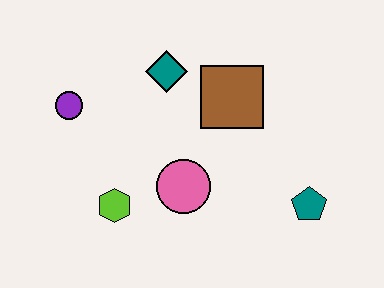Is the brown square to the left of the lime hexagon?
No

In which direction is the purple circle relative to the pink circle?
The purple circle is to the left of the pink circle.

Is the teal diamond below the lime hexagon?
No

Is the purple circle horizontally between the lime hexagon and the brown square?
No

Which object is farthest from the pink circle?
The purple circle is farthest from the pink circle.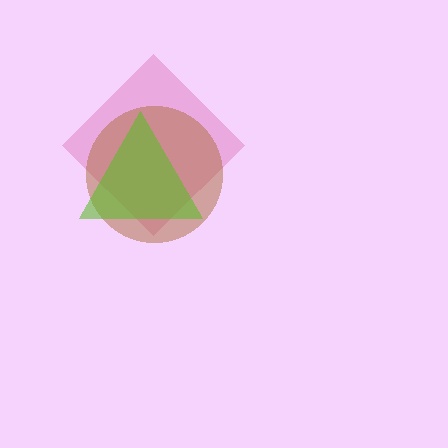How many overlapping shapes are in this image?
There are 3 overlapping shapes in the image.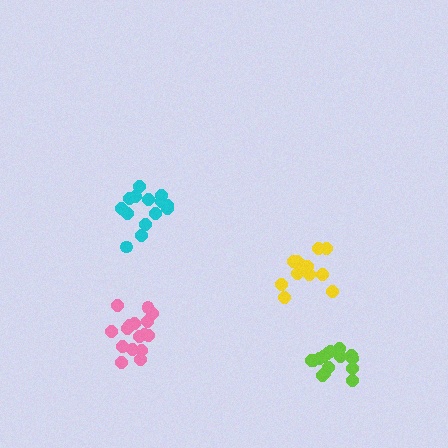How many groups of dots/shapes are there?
There are 4 groups.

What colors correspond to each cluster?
The clusters are colored: cyan, pink, yellow, lime.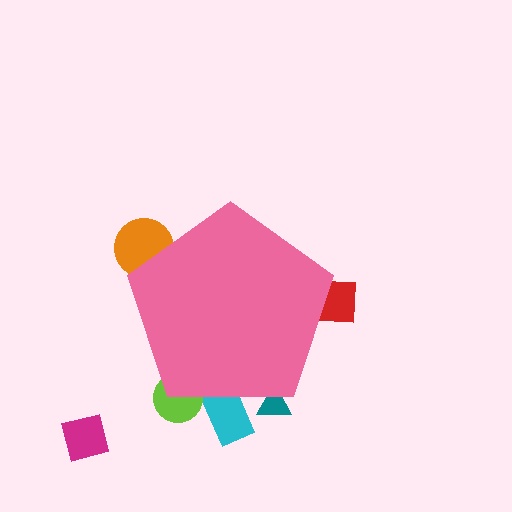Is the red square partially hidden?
Yes, the red square is partially hidden behind the pink pentagon.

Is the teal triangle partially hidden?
Yes, the teal triangle is partially hidden behind the pink pentagon.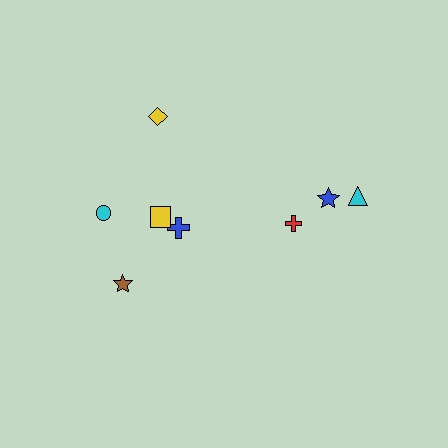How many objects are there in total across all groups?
There are 8 objects.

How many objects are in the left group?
There are 5 objects.